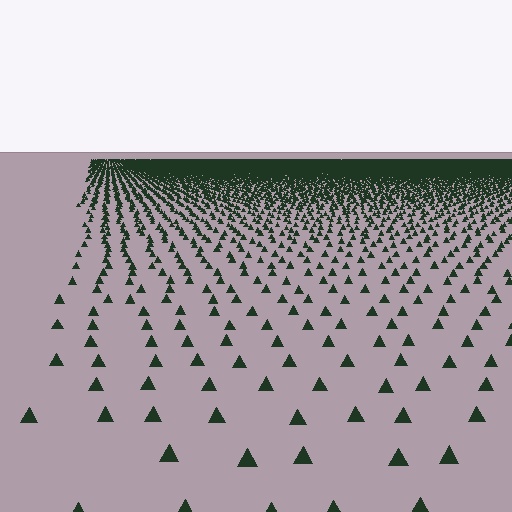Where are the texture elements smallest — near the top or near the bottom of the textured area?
Near the top.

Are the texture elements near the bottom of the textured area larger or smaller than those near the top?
Larger. Near the bottom, elements are closer to the viewer and appear at a bigger on-screen size.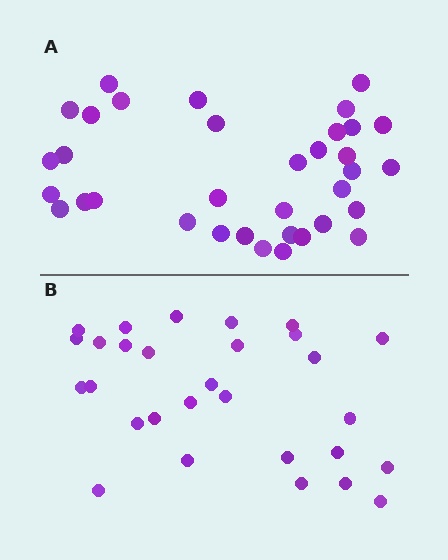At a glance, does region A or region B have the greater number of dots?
Region A (the top region) has more dots.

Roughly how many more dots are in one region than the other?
Region A has about 6 more dots than region B.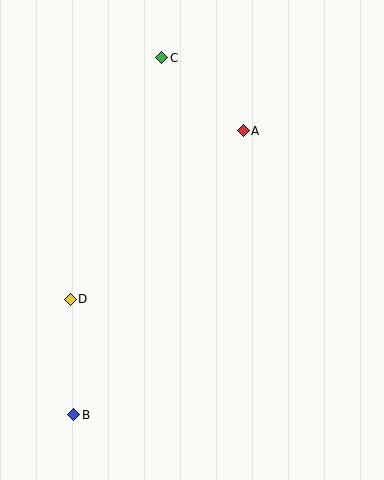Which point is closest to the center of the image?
Point A at (243, 131) is closest to the center.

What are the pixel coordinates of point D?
Point D is at (70, 299).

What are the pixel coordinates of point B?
Point B is at (74, 415).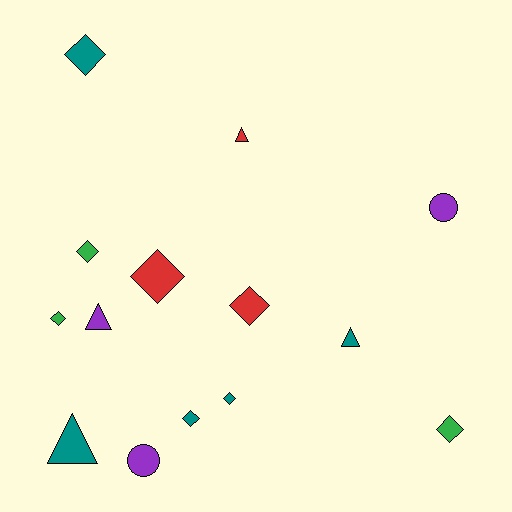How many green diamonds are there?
There are 3 green diamonds.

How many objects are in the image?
There are 14 objects.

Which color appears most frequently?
Teal, with 5 objects.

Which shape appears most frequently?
Diamond, with 8 objects.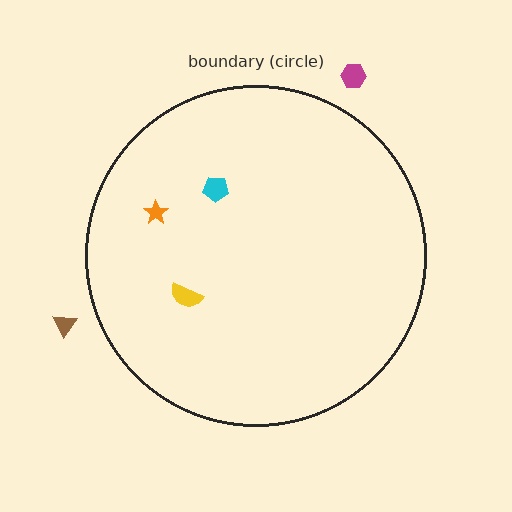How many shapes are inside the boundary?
3 inside, 2 outside.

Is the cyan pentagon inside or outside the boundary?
Inside.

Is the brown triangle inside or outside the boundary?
Outside.